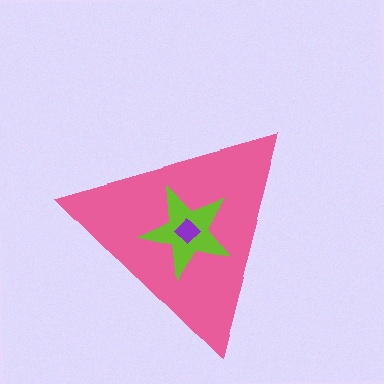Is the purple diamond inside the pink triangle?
Yes.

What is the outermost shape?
The pink triangle.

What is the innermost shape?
The purple diamond.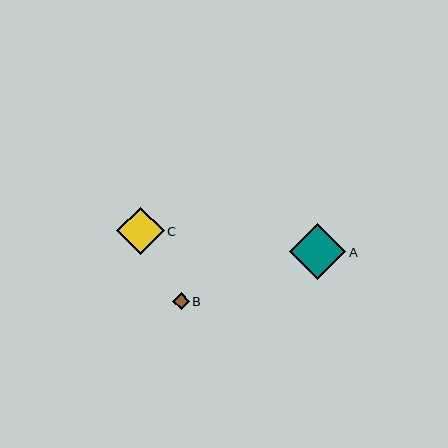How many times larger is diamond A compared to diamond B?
Diamond A is approximately 3.4 times the size of diamond B.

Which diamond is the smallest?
Diamond B is the smallest with a size of approximately 17 pixels.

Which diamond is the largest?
Diamond A is the largest with a size of approximately 56 pixels.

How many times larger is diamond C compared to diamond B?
Diamond C is approximately 2.8 times the size of diamond B.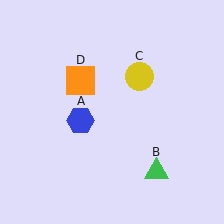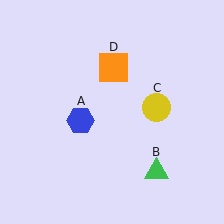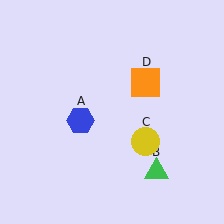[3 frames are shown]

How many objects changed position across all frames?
2 objects changed position: yellow circle (object C), orange square (object D).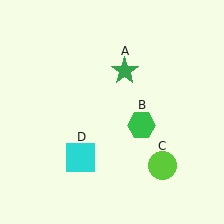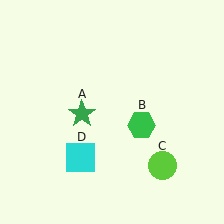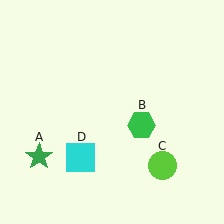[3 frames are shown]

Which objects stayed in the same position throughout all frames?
Green hexagon (object B) and lime circle (object C) and cyan square (object D) remained stationary.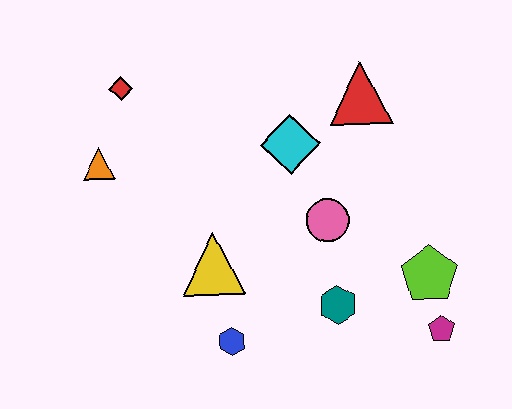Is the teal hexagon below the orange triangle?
Yes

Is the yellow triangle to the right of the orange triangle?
Yes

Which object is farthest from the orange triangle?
The magenta pentagon is farthest from the orange triangle.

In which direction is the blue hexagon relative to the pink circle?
The blue hexagon is below the pink circle.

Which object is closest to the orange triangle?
The red diamond is closest to the orange triangle.